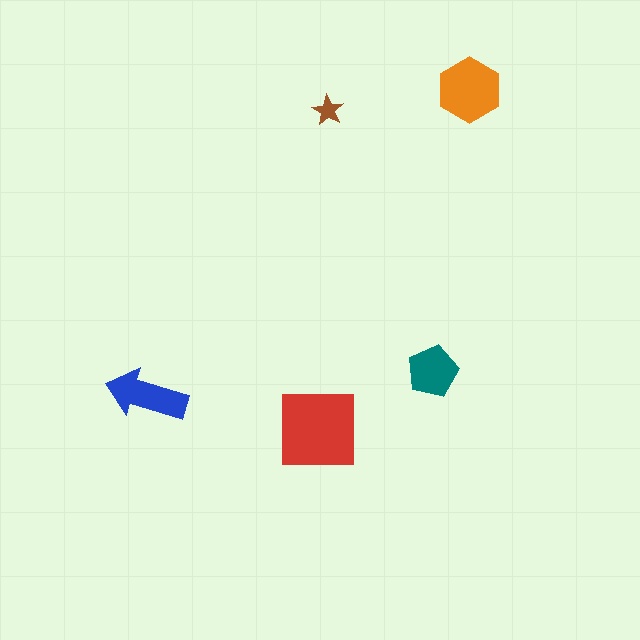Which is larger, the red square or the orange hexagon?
The red square.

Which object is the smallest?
The brown star.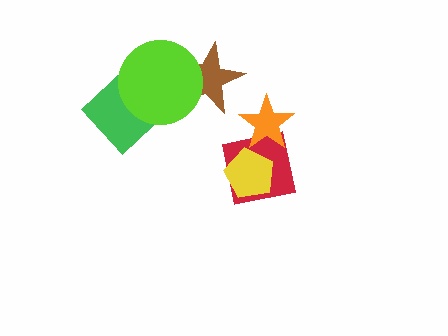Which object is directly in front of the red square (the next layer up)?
The orange star is directly in front of the red square.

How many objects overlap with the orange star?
1 object overlaps with the orange star.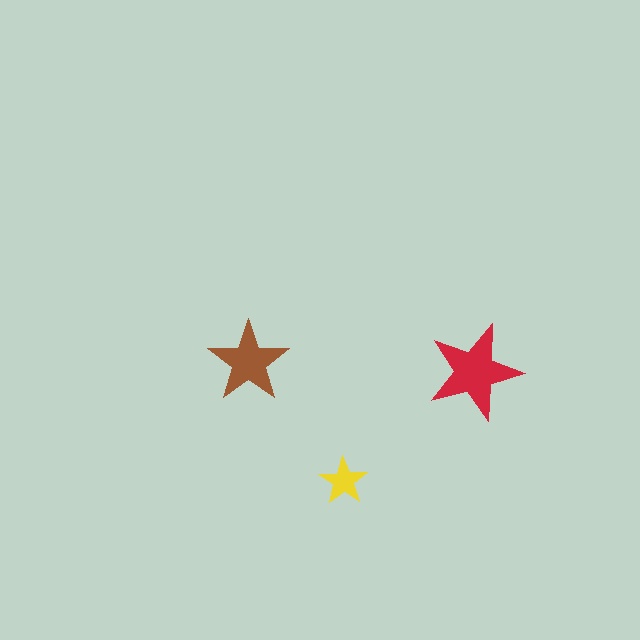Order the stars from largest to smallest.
the red one, the brown one, the yellow one.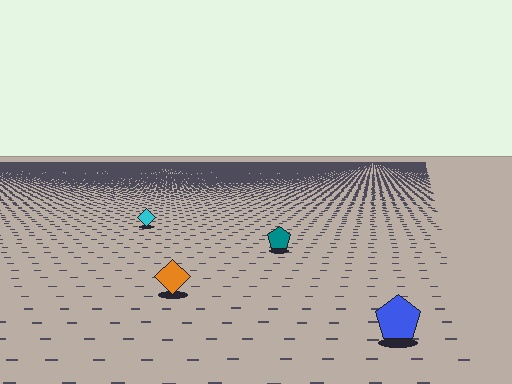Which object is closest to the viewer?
The blue pentagon is closest. The texture marks near it are larger and more spread out.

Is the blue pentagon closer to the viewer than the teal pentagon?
Yes. The blue pentagon is closer — you can tell from the texture gradient: the ground texture is coarser near it.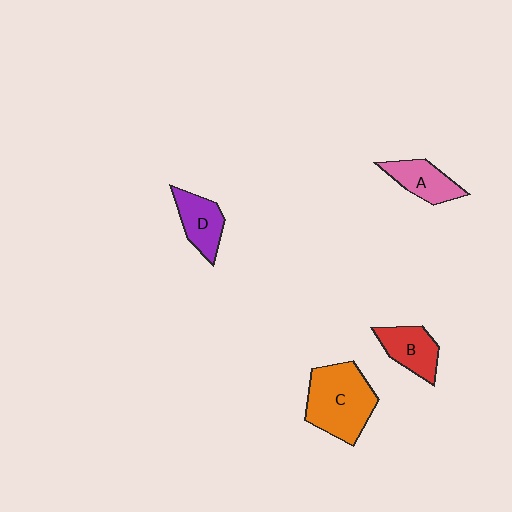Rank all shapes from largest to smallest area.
From largest to smallest: C (orange), B (red), D (purple), A (pink).